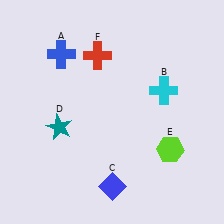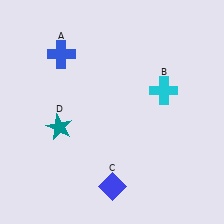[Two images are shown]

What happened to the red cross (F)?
The red cross (F) was removed in Image 2. It was in the top-left area of Image 1.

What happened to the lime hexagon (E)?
The lime hexagon (E) was removed in Image 2. It was in the bottom-right area of Image 1.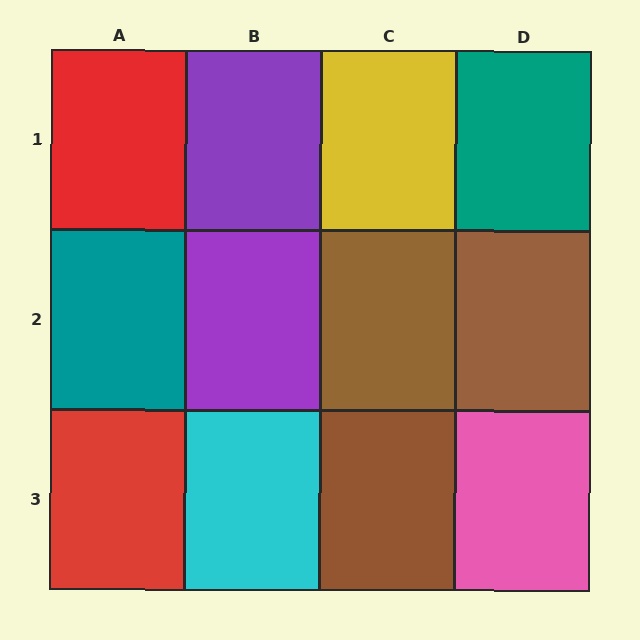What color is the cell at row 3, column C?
Brown.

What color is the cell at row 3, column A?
Red.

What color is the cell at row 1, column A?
Red.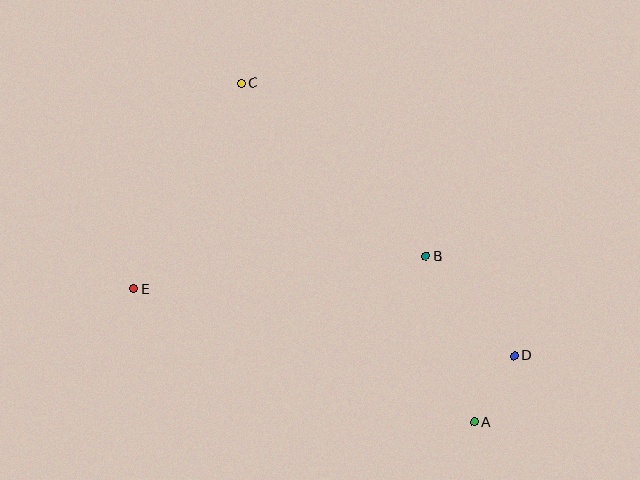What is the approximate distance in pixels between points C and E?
The distance between C and E is approximately 233 pixels.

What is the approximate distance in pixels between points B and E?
The distance between B and E is approximately 294 pixels.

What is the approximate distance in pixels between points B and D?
The distance between B and D is approximately 133 pixels.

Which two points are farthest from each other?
Points A and C are farthest from each other.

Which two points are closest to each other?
Points A and D are closest to each other.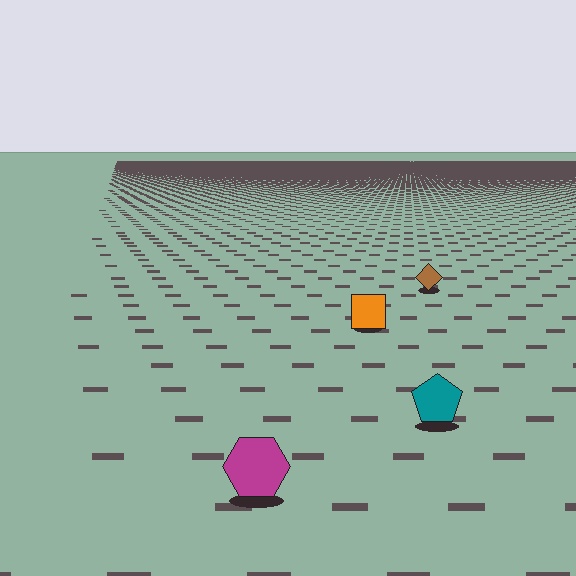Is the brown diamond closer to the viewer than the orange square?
No. The orange square is closer — you can tell from the texture gradient: the ground texture is coarser near it.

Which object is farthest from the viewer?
The brown diamond is farthest from the viewer. It appears smaller and the ground texture around it is denser.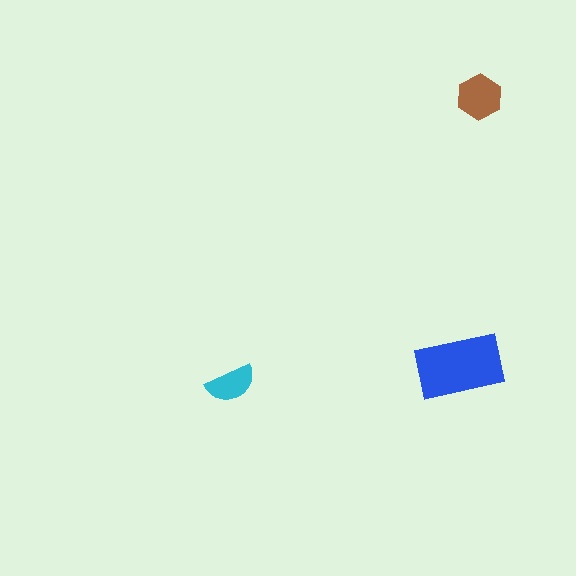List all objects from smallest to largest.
The cyan semicircle, the brown hexagon, the blue rectangle.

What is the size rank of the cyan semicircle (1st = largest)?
3rd.